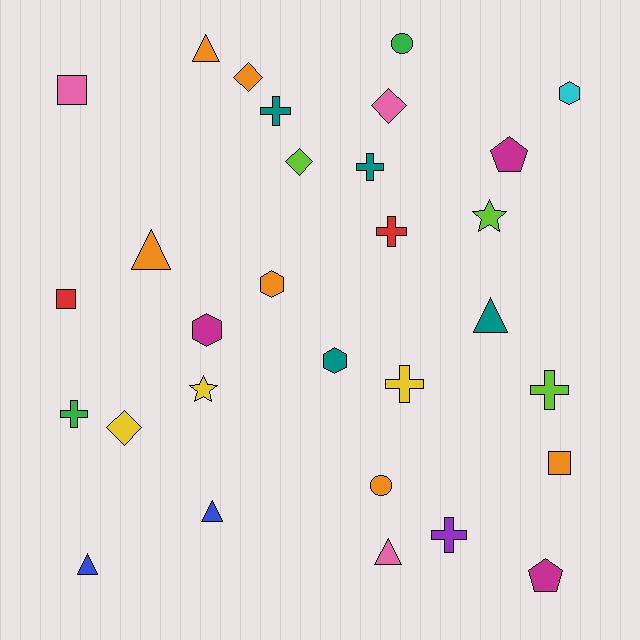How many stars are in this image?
There are 2 stars.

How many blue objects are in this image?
There are 2 blue objects.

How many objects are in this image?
There are 30 objects.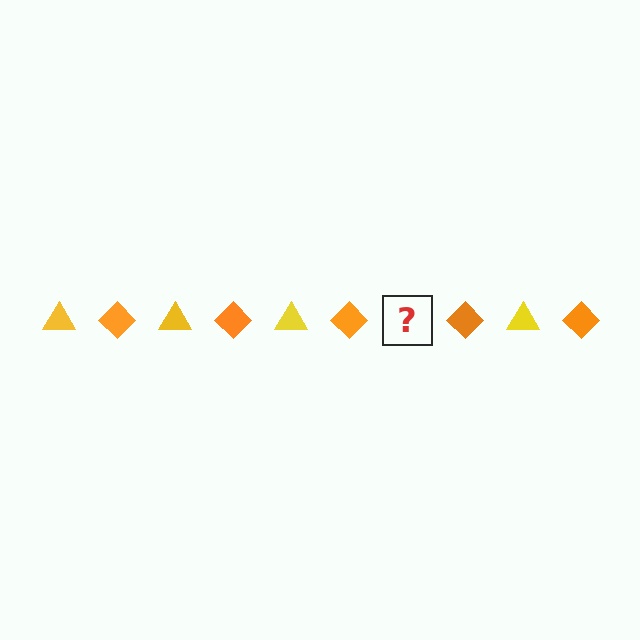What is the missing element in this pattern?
The missing element is a yellow triangle.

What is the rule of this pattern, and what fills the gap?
The rule is that the pattern alternates between yellow triangle and orange diamond. The gap should be filled with a yellow triangle.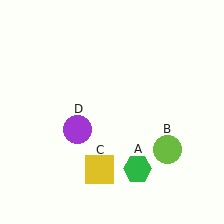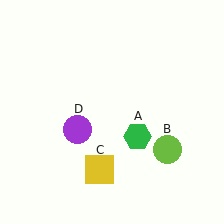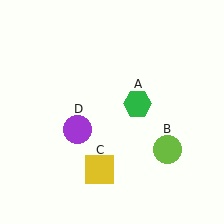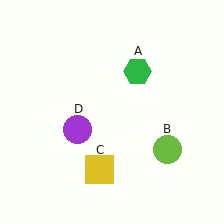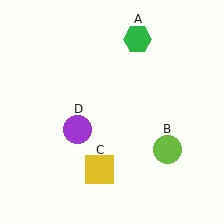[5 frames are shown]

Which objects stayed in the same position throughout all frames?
Lime circle (object B) and yellow square (object C) and purple circle (object D) remained stationary.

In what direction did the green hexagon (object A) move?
The green hexagon (object A) moved up.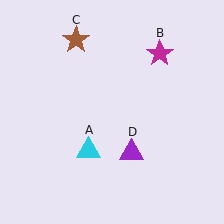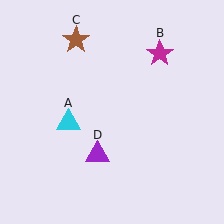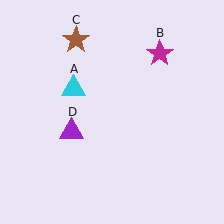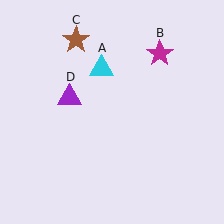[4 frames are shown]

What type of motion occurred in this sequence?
The cyan triangle (object A), purple triangle (object D) rotated clockwise around the center of the scene.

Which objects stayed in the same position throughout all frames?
Magenta star (object B) and brown star (object C) remained stationary.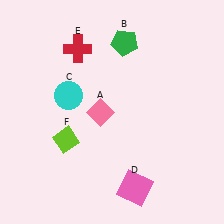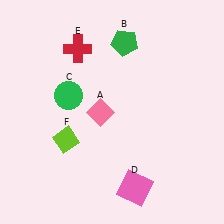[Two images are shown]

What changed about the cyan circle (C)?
In Image 1, C is cyan. In Image 2, it changed to green.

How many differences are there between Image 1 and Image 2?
There is 1 difference between the two images.